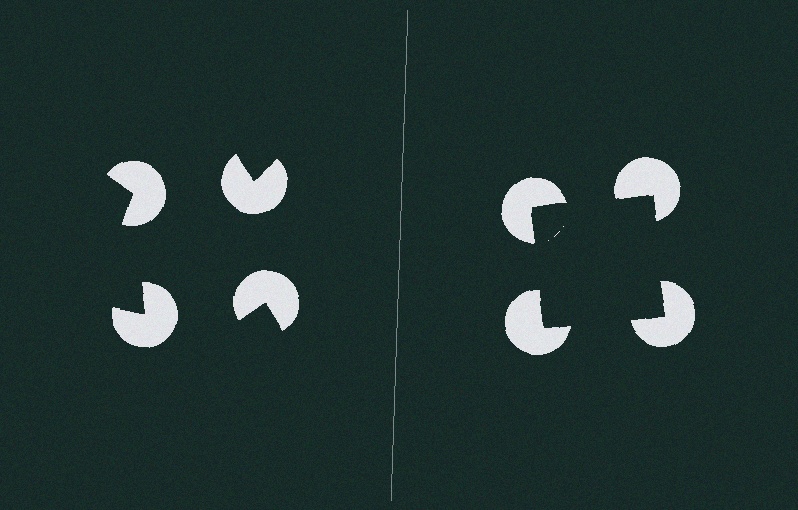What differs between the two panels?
The pac-man discs are positioned identically on both sides; only the wedge orientations differ. On the right they align to a square; on the left they are misaligned.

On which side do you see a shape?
An illusory square appears on the right side. On the left side the wedge cuts are rotated, so no coherent shape forms.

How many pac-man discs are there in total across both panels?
8 — 4 on each side.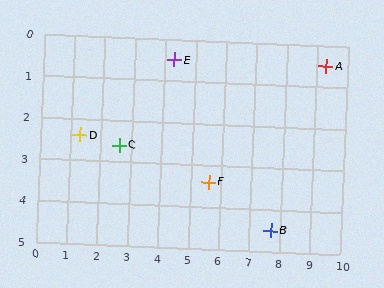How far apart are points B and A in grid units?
Points B and A are about 4.3 grid units apart.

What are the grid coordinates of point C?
Point C is at approximately (2.6, 2.6).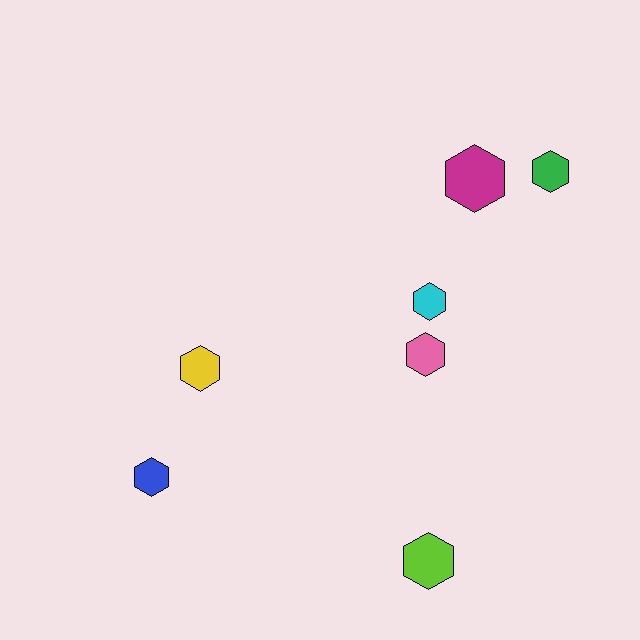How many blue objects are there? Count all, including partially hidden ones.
There is 1 blue object.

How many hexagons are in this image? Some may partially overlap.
There are 7 hexagons.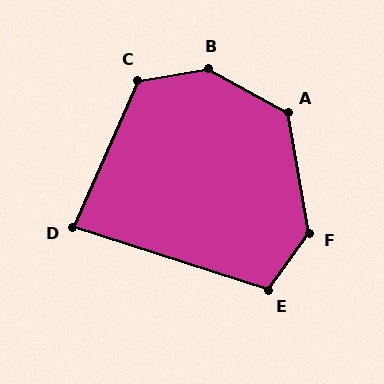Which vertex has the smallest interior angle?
D, at approximately 84 degrees.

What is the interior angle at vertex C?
Approximately 123 degrees (obtuse).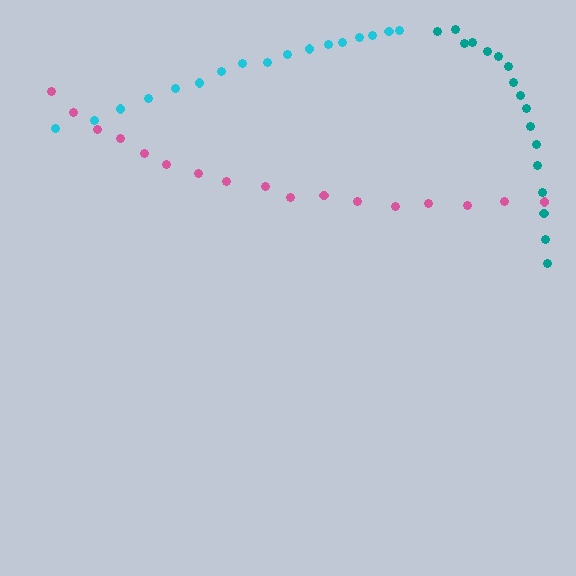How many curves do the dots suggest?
There are 3 distinct paths.